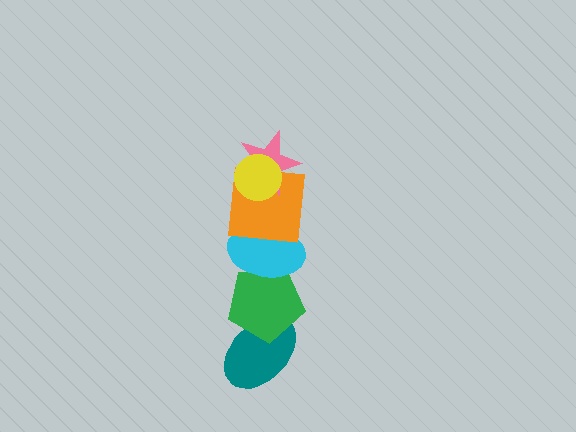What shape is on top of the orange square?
The pink star is on top of the orange square.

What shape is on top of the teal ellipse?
The green pentagon is on top of the teal ellipse.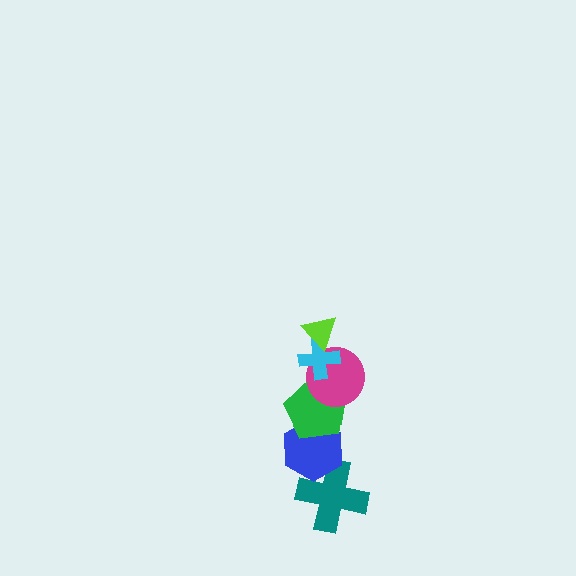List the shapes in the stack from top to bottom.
From top to bottom: the lime triangle, the cyan cross, the magenta circle, the green pentagon, the blue hexagon, the teal cross.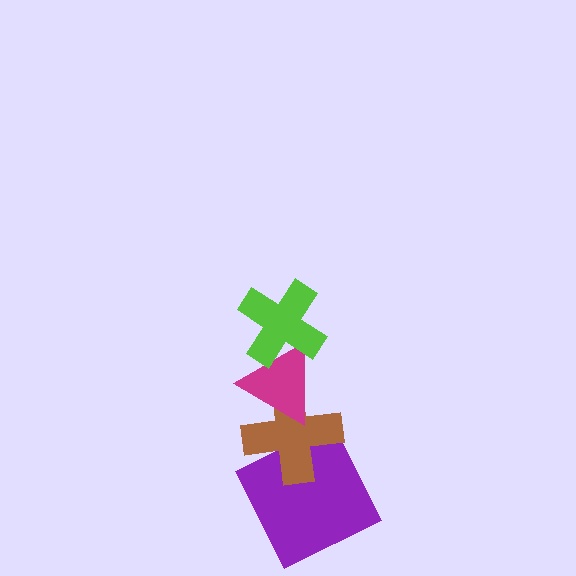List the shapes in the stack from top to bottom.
From top to bottom: the lime cross, the magenta triangle, the brown cross, the purple square.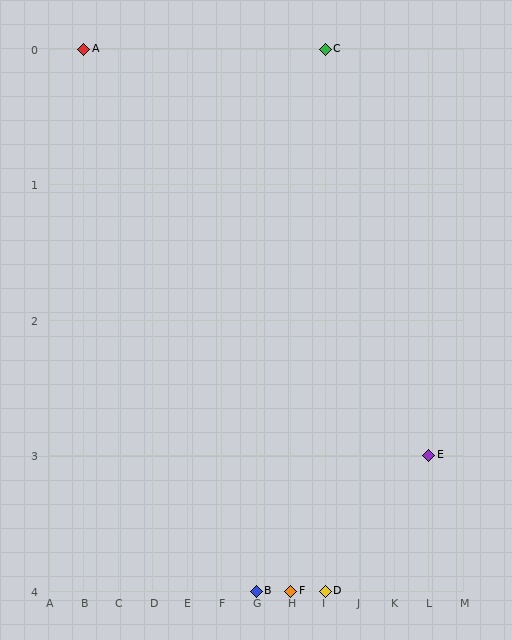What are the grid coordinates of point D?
Point D is at grid coordinates (I, 4).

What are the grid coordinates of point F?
Point F is at grid coordinates (H, 4).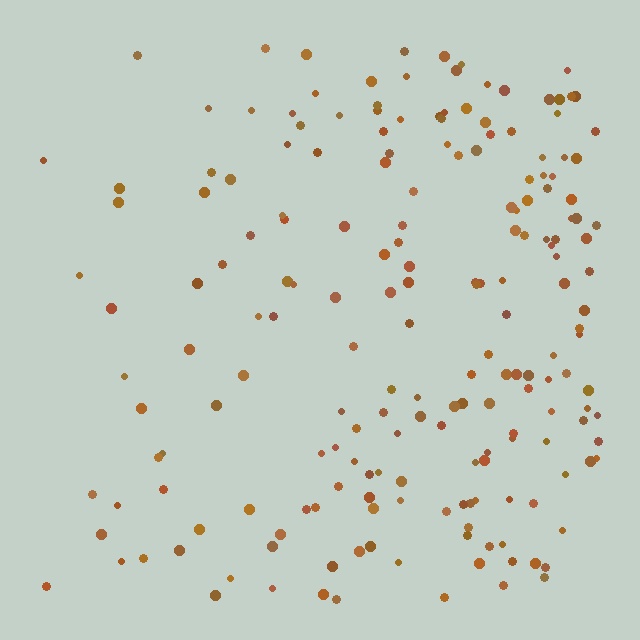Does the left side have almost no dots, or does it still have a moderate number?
Still a moderate number, just noticeably fewer than the right.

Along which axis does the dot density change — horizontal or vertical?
Horizontal.